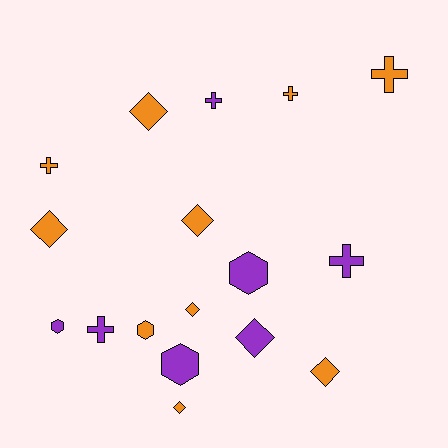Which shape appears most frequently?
Diamond, with 7 objects.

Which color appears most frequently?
Orange, with 10 objects.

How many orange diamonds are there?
There are 6 orange diamonds.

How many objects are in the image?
There are 17 objects.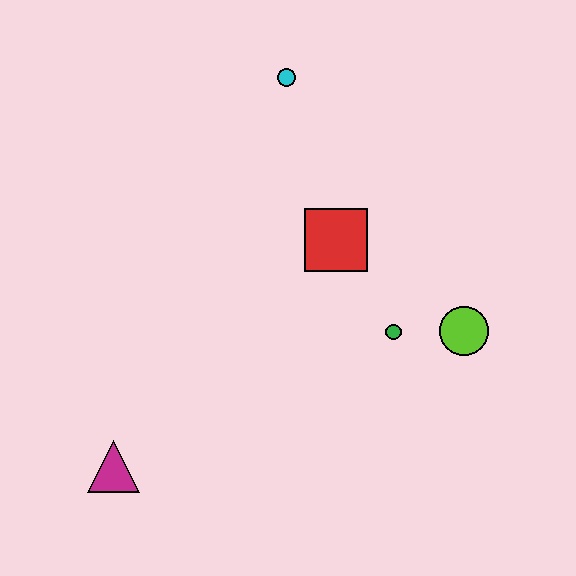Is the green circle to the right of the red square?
Yes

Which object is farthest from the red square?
The magenta triangle is farthest from the red square.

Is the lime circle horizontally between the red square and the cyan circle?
No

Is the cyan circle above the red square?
Yes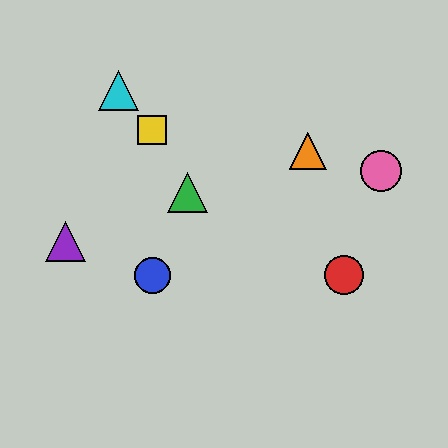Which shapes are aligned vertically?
The blue circle, the yellow square are aligned vertically.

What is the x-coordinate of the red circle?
The red circle is at x≈344.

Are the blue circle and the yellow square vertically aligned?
Yes, both are at x≈152.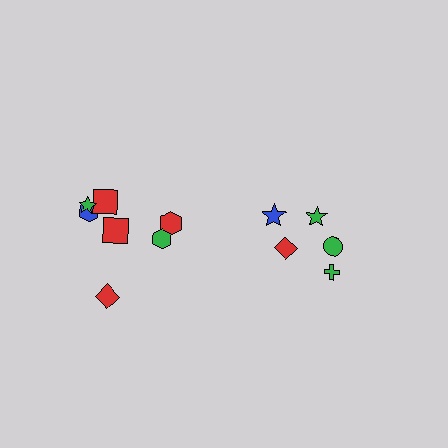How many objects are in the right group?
There are 5 objects.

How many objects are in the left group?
There are 7 objects.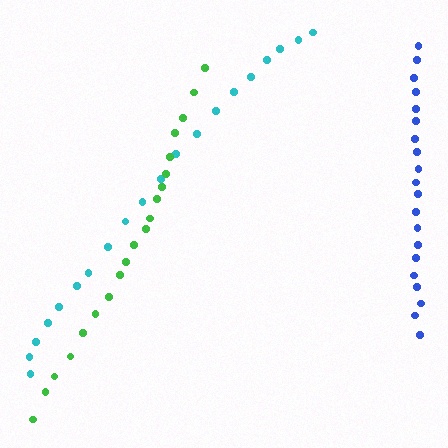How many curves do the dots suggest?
There are 3 distinct paths.